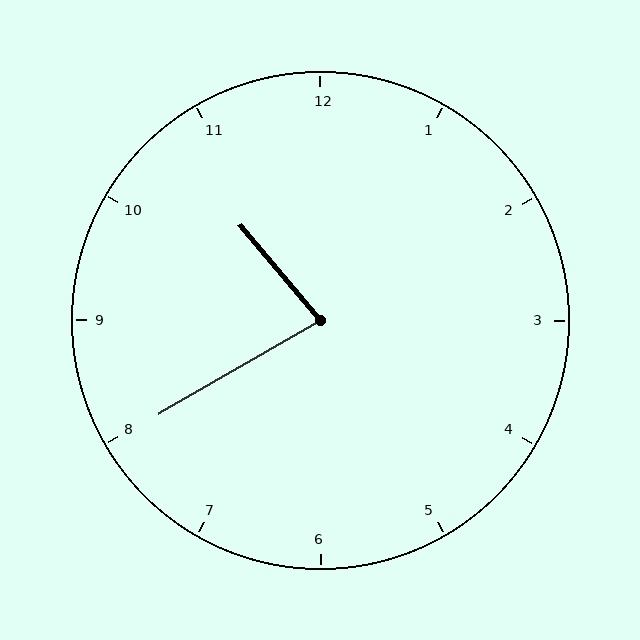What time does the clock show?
10:40.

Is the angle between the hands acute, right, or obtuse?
It is acute.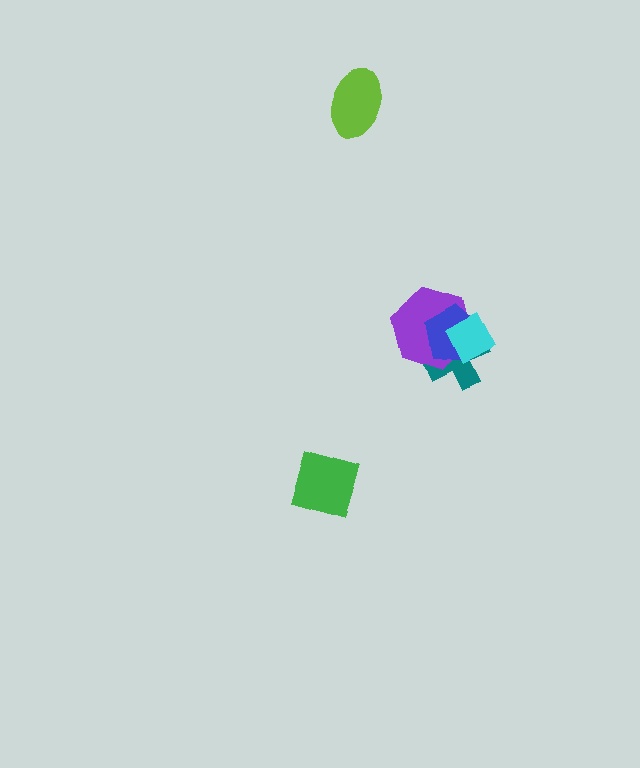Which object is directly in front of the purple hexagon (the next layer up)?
The blue pentagon is directly in front of the purple hexagon.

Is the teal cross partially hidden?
Yes, it is partially covered by another shape.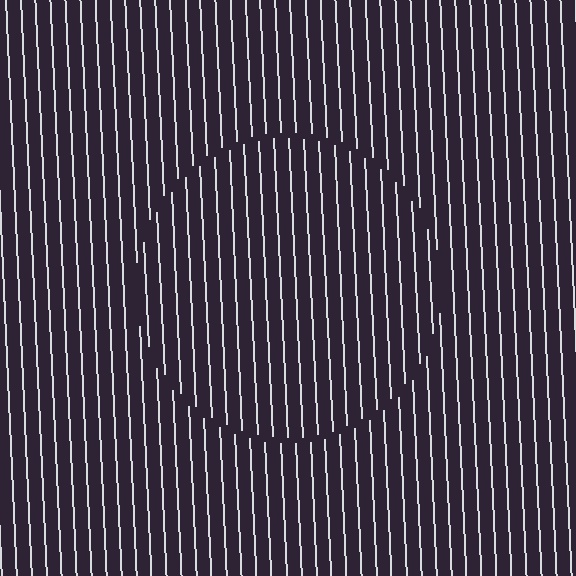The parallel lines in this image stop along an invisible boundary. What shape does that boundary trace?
An illusory circle. The interior of the shape contains the same grating, shifted by half a period — the contour is defined by the phase discontinuity where line-ends from the inner and outer gratings abut.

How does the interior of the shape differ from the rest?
The interior of the shape contains the same grating, shifted by half a period — the contour is defined by the phase discontinuity where line-ends from the inner and outer gratings abut.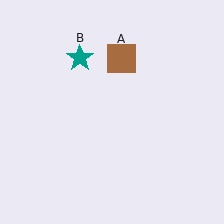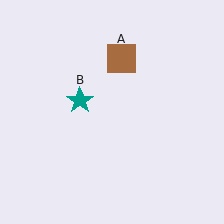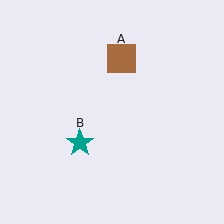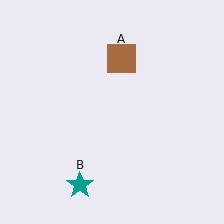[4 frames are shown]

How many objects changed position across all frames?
1 object changed position: teal star (object B).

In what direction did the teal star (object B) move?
The teal star (object B) moved down.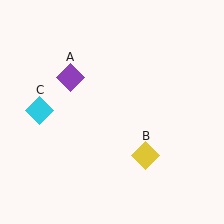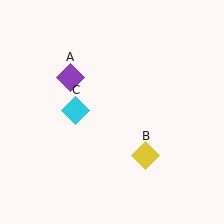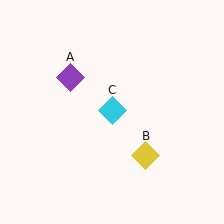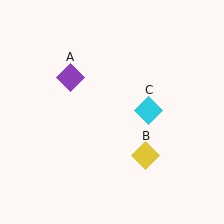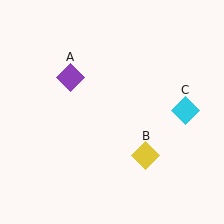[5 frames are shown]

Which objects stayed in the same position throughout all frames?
Purple diamond (object A) and yellow diamond (object B) remained stationary.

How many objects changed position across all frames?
1 object changed position: cyan diamond (object C).